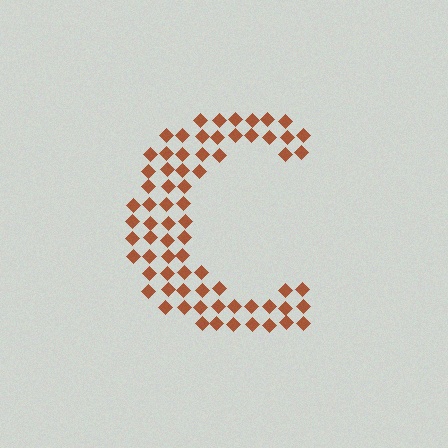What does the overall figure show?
The overall figure shows the letter C.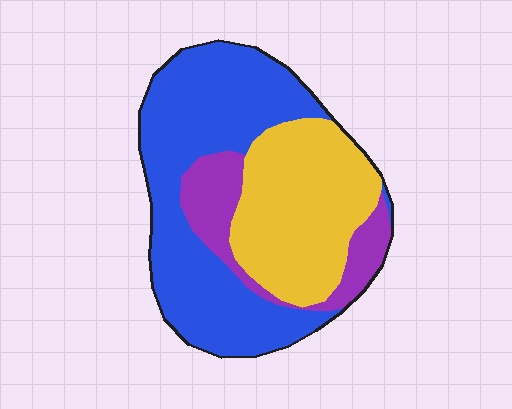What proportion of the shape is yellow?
Yellow takes up between a third and a half of the shape.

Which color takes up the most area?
Blue, at roughly 50%.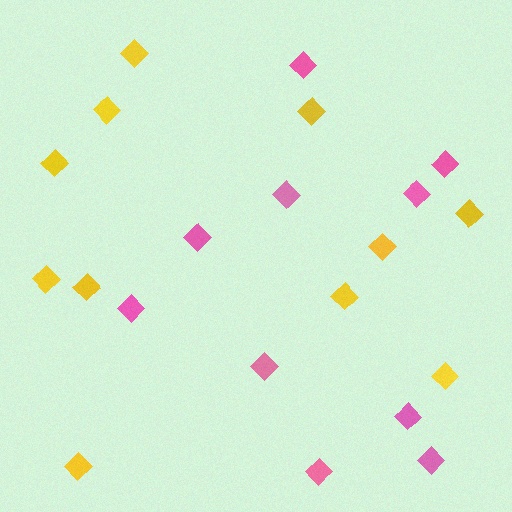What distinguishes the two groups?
There are 2 groups: one group of yellow diamonds (11) and one group of pink diamonds (10).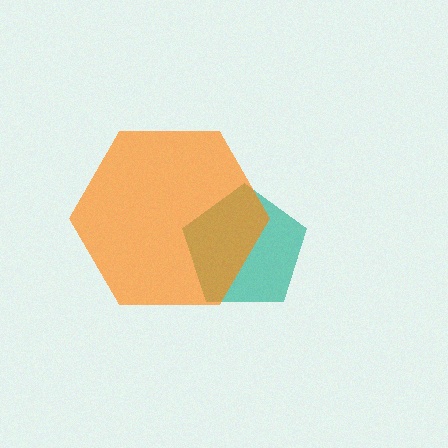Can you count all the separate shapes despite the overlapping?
Yes, there are 2 separate shapes.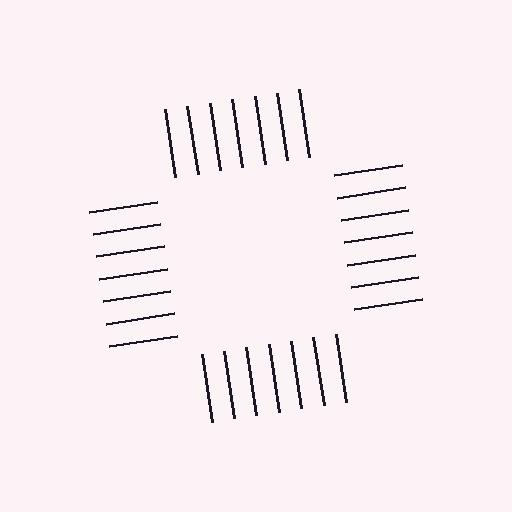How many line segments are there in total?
28 — 7 along each of the 4 edges.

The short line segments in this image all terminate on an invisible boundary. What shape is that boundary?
An illusory square — the line segments terminate on its edges but no continuous stroke is drawn.